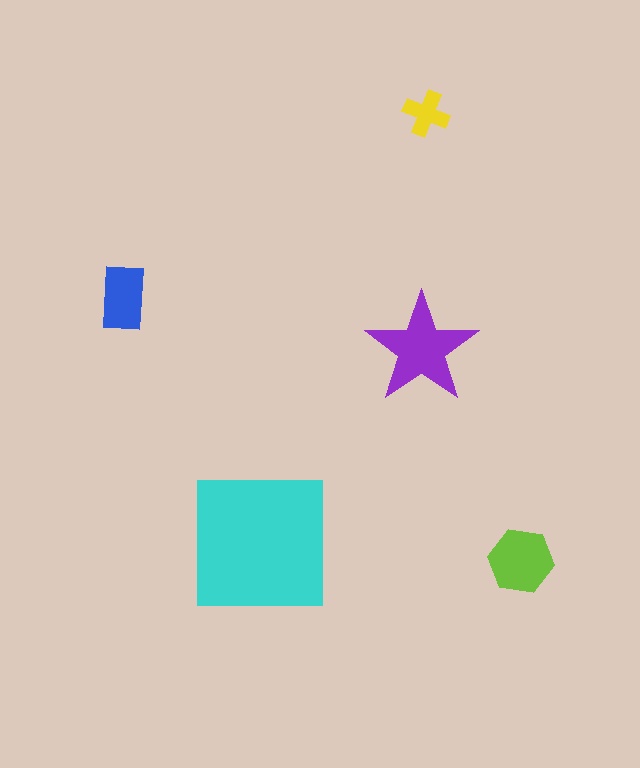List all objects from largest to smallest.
The cyan square, the purple star, the lime hexagon, the blue rectangle, the yellow cross.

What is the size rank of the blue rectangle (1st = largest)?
4th.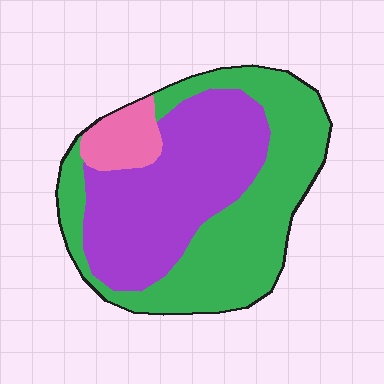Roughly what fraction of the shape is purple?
Purple takes up between a quarter and a half of the shape.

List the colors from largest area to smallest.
From largest to smallest: green, purple, pink.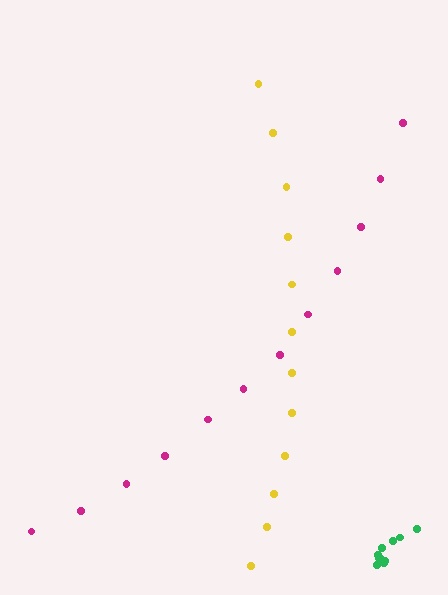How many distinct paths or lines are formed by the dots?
There are 3 distinct paths.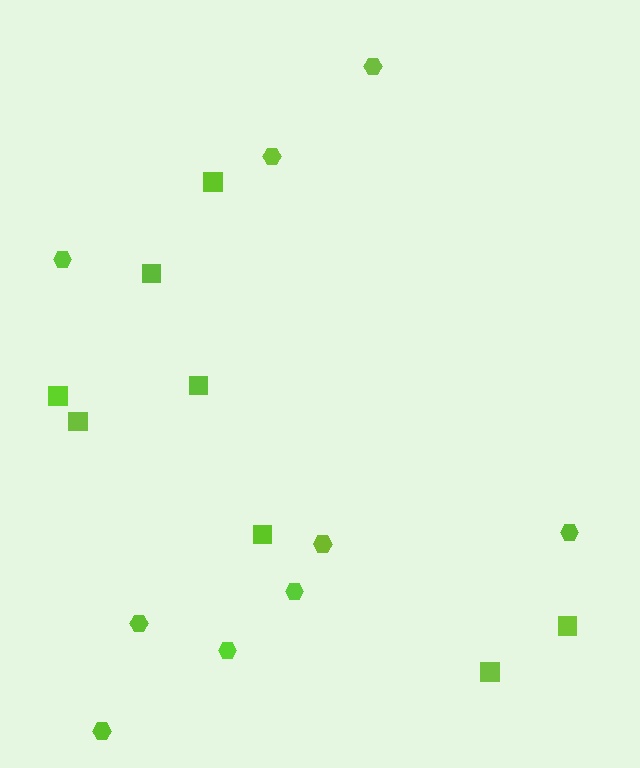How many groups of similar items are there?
There are 2 groups: one group of squares (8) and one group of hexagons (9).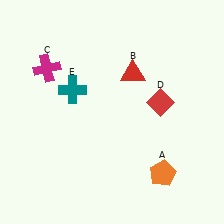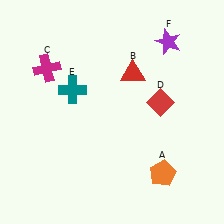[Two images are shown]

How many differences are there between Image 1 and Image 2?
There is 1 difference between the two images.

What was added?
A purple star (F) was added in Image 2.